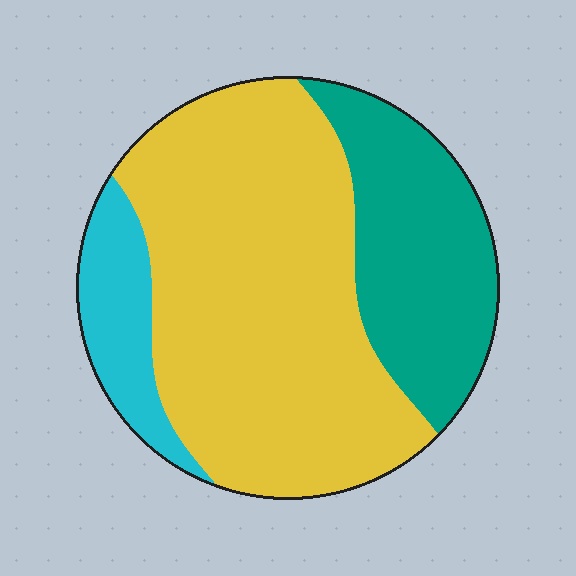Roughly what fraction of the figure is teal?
Teal covers around 25% of the figure.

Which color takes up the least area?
Cyan, at roughly 10%.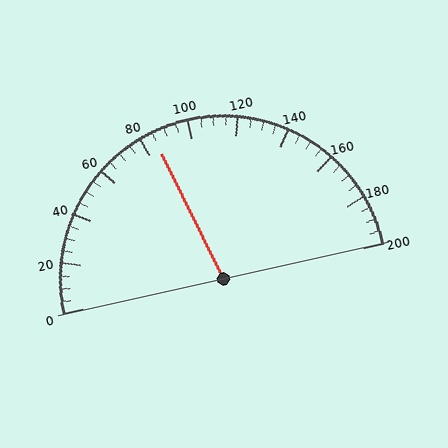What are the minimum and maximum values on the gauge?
The gauge ranges from 0 to 200.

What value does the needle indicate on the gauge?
The needle indicates approximately 85.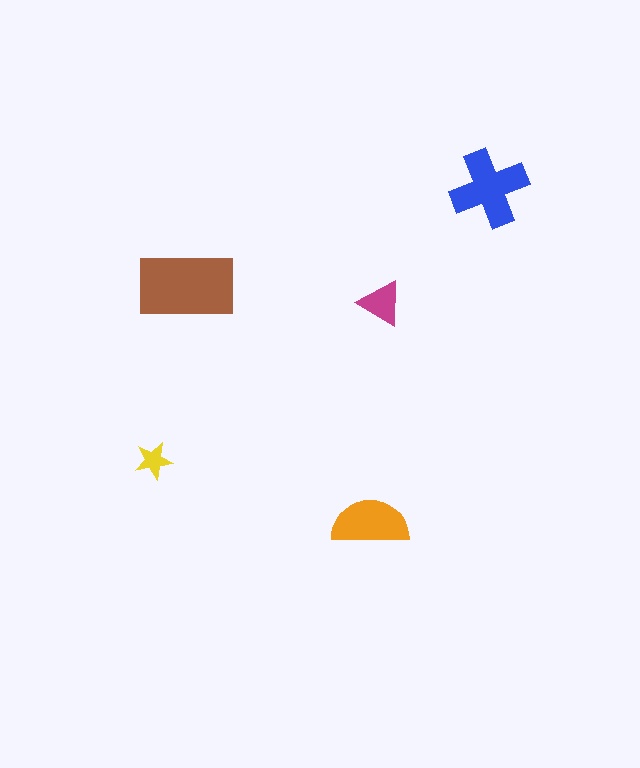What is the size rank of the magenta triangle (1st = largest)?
4th.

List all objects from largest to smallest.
The brown rectangle, the blue cross, the orange semicircle, the magenta triangle, the yellow star.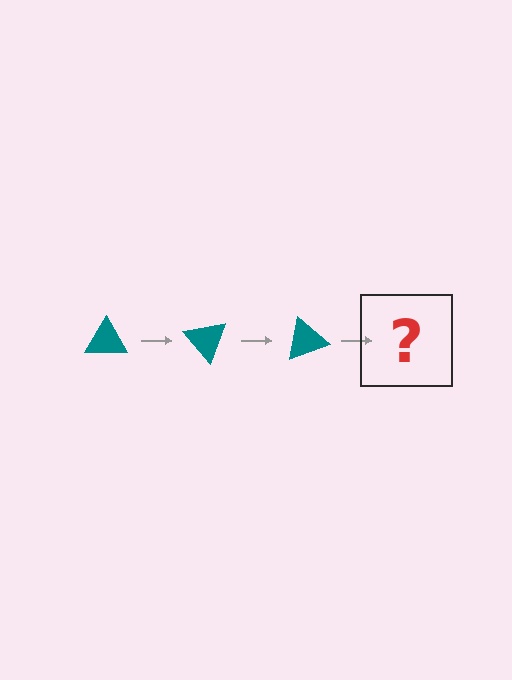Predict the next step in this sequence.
The next step is a teal triangle rotated 150 degrees.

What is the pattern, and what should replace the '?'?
The pattern is that the triangle rotates 50 degrees each step. The '?' should be a teal triangle rotated 150 degrees.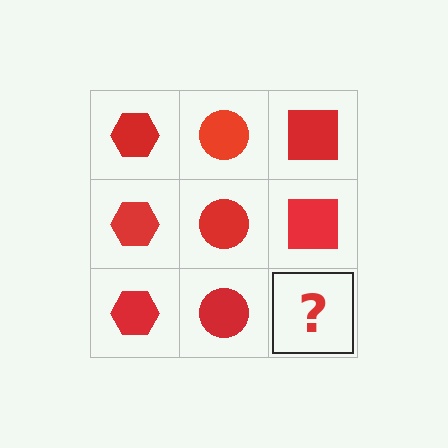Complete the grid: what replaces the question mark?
The question mark should be replaced with a red square.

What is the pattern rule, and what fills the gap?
The rule is that each column has a consistent shape. The gap should be filled with a red square.